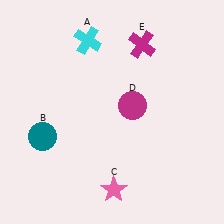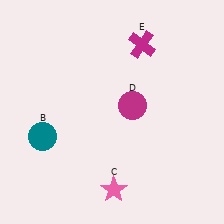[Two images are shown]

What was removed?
The cyan cross (A) was removed in Image 2.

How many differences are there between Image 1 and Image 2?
There is 1 difference between the two images.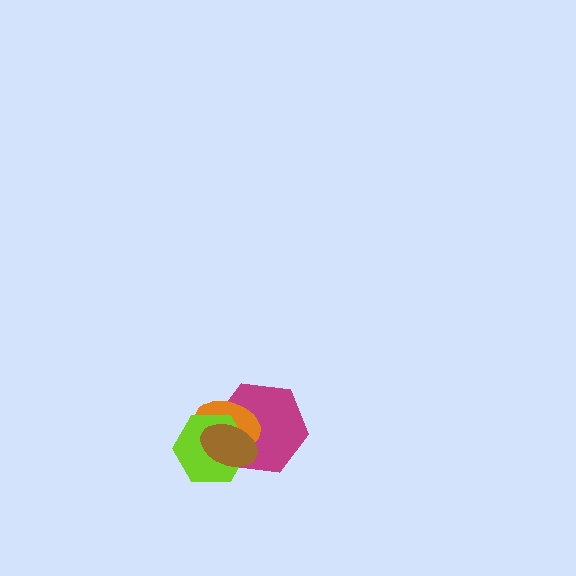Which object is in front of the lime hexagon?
The brown ellipse is in front of the lime hexagon.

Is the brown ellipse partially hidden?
No, no other shape covers it.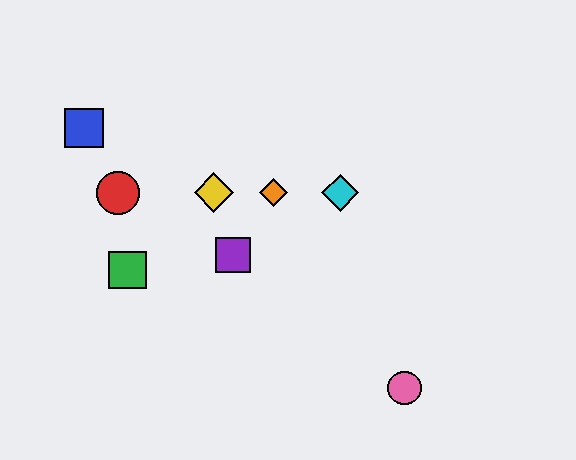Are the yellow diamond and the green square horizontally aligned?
No, the yellow diamond is at y≈193 and the green square is at y≈270.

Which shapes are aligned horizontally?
The red circle, the yellow diamond, the orange diamond, the cyan diamond are aligned horizontally.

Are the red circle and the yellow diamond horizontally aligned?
Yes, both are at y≈193.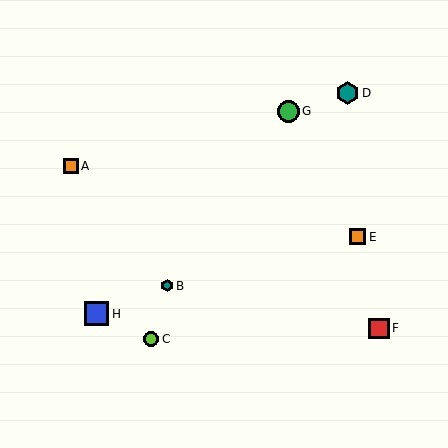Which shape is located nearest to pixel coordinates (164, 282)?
The teal hexagon (labeled B) at (167, 286) is nearest to that location.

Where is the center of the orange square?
The center of the orange square is at (358, 237).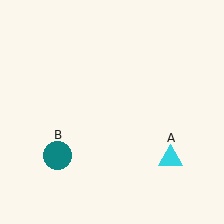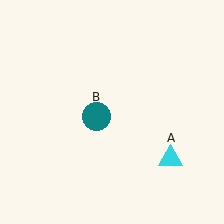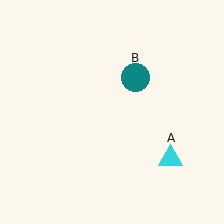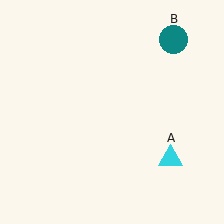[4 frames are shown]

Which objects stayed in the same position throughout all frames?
Cyan triangle (object A) remained stationary.